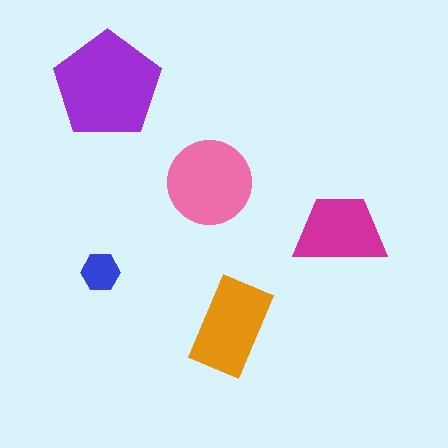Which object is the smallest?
The blue hexagon.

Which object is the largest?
The purple pentagon.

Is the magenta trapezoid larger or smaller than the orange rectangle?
Smaller.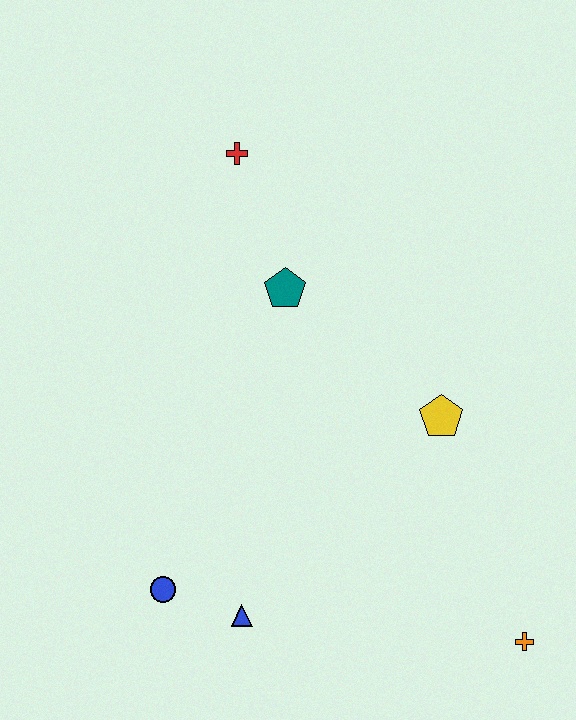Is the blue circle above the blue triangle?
Yes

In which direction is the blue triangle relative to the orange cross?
The blue triangle is to the left of the orange cross.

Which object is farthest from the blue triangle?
The red cross is farthest from the blue triangle.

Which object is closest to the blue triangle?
The blue circle is closest to the blue triangle.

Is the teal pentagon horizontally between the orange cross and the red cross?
Yes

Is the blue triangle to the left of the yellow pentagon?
Yes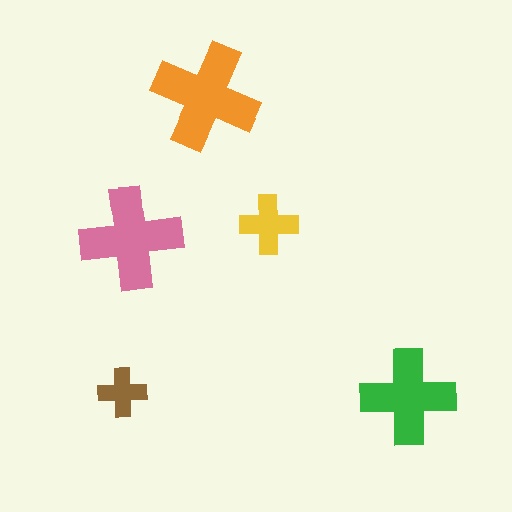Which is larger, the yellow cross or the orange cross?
The orange one.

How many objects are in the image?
There are 5 objects in the image.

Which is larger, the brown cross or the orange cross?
The orange one.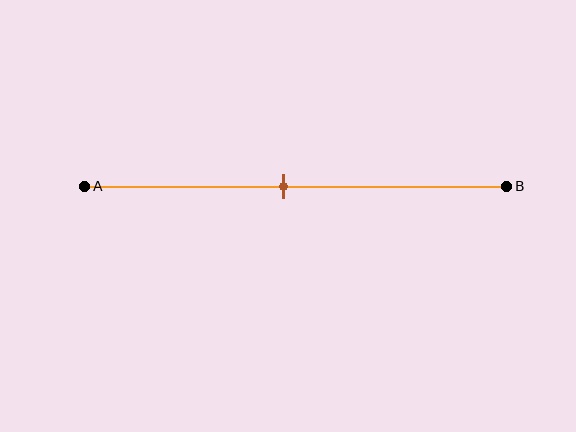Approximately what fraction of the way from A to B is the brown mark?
The brown mark is approximately 45% of the way from A to B.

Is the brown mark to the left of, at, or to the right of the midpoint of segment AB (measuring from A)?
The brown mark is approximately at the midpoint of segment AB.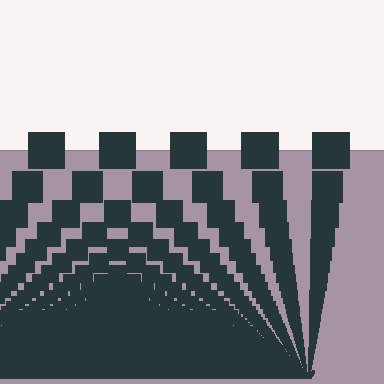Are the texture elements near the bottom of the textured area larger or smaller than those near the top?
Smaller. The gradient is inverted — elements near the bottom are smaller and denser.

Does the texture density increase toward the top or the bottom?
Density increases toward the bottom.